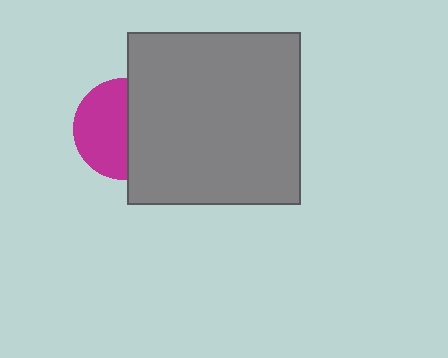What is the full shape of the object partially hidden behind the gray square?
The partially hidden object is a magenta circle.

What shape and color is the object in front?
The object in front is a gray square.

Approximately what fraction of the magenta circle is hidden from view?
Roughly 46% of the magenta circle is hidden behind the gray square.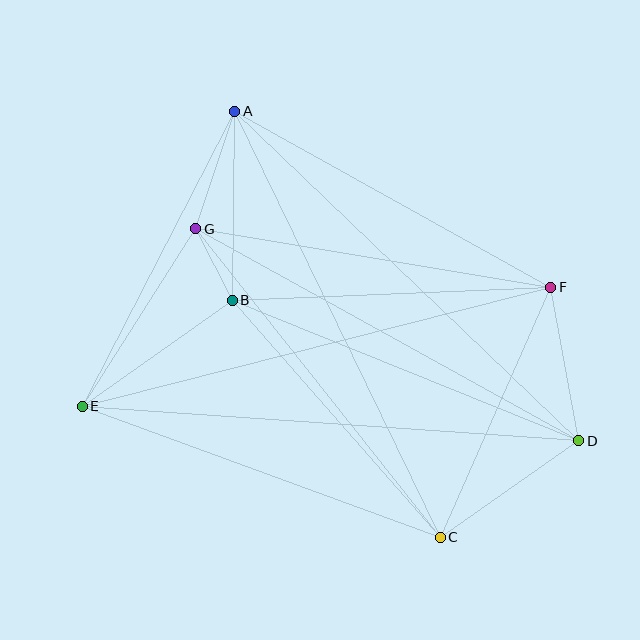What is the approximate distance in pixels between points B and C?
The distance between B and C is approximately 316 pixels.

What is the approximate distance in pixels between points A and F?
The distance between A and F is approximately 361 pixels.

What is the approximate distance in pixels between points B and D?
The distance between B and D is approximately 374 pixels.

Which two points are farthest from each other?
Points D and E are farthest from each other.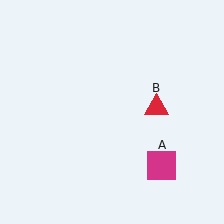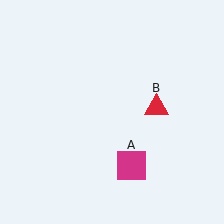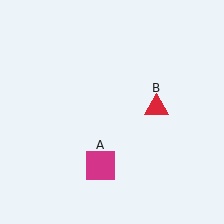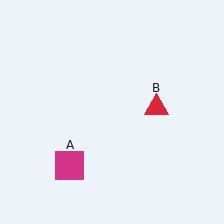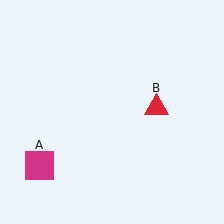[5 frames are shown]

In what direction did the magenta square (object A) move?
The magenta square (object A) moved left.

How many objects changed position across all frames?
1 object changed position: magenta square (object A).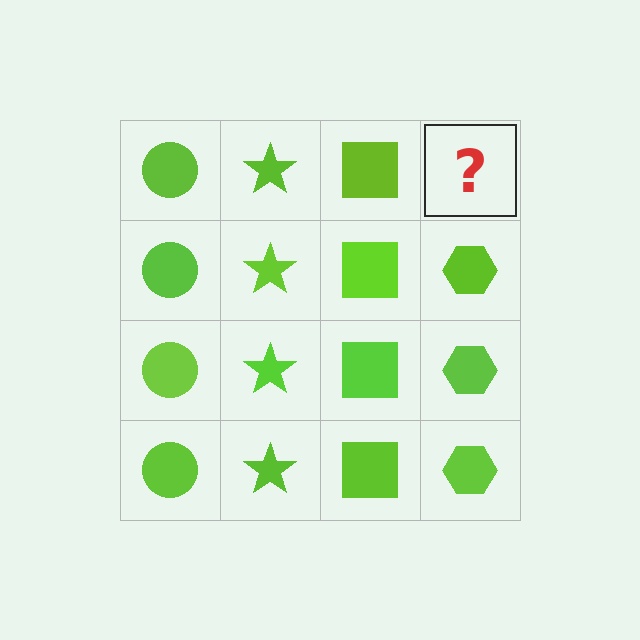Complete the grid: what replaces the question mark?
The question mark should be replaced with a lime hexagon.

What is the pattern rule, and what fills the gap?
The rule is that each column has a consistent shape. The gap should be filled with a lime hexagon.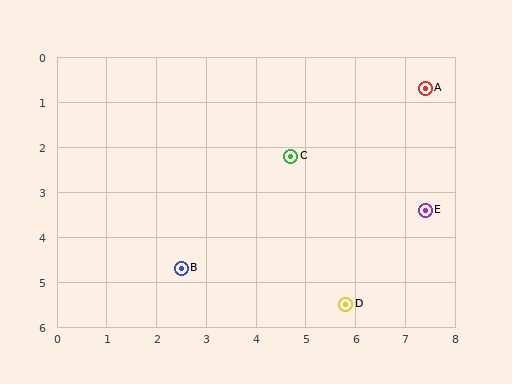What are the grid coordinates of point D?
Point D is at approximately (5.8, 5.5).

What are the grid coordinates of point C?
Point C is at approximately (4.7, 2.2).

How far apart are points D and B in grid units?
Points D and B are about 3.4 grid units apart.